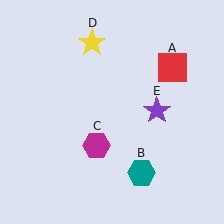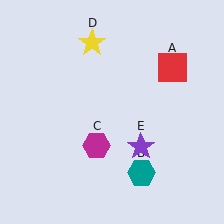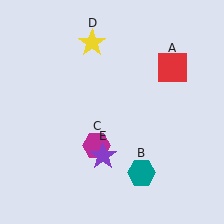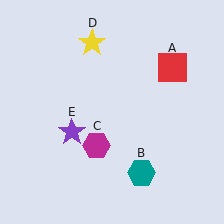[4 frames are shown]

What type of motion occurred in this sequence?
The purple star (object E) rotated clockwise around the center of the scene.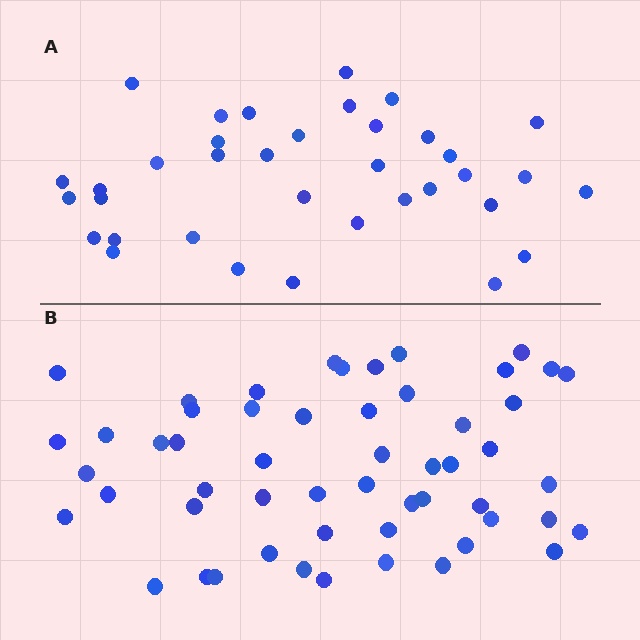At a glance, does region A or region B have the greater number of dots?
Region B (the bottom region) has more dots.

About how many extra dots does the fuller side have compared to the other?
Region B has approximately 20 more dots than region A.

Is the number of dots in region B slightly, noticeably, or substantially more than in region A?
Region B has substantially more. The ratio is roughly 1.5 to 1.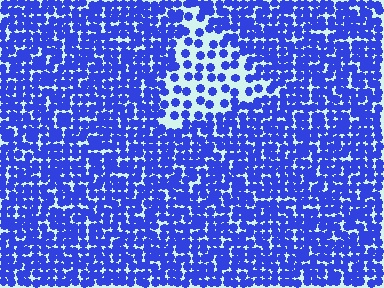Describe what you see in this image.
The image contains small blue elements arranged at two different densities. A triangle-shaped region is visible where the elements are less densely packed than the surrounding area.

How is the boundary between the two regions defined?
The boundary is defined by a change in element density (approximately 2.3x ratio). All elements are the same color, size, and shape.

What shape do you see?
I see a triangle.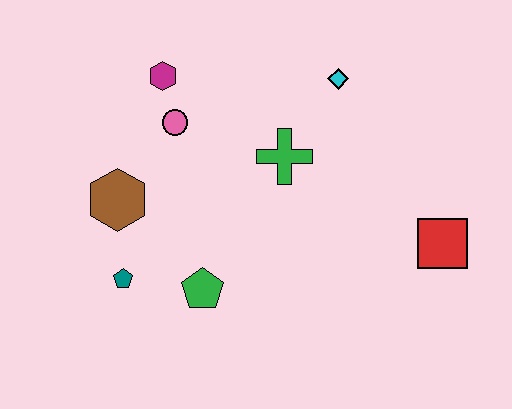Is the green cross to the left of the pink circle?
No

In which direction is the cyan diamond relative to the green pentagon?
The cyan diamond is above the green pentagon.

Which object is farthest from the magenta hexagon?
The red square is farthest from the magenta hexagon.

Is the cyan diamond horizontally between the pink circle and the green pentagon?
No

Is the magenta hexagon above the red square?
Yes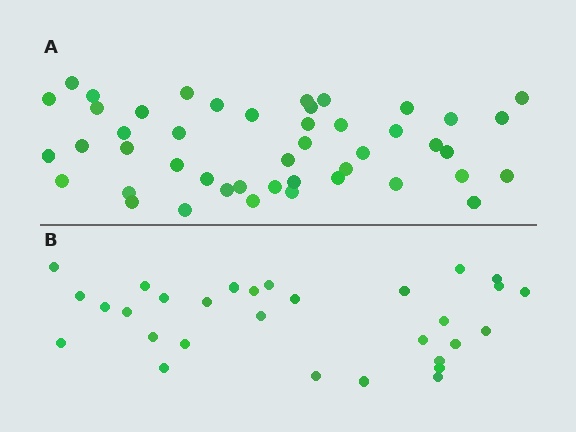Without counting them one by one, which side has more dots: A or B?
Region A (the top region) has more dots.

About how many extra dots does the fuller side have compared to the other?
Region A has approximately 15 more dots than region B.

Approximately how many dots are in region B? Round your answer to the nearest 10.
About 30 dots.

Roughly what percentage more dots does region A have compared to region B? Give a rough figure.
About 55% more.